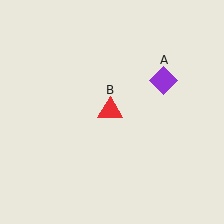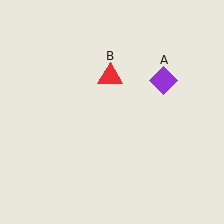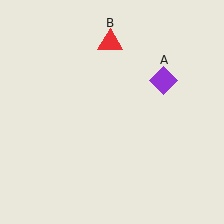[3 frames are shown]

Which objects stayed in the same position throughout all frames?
Purple diamond (object A) remained stationary.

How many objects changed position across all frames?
1 object changed position: red triangle (object B).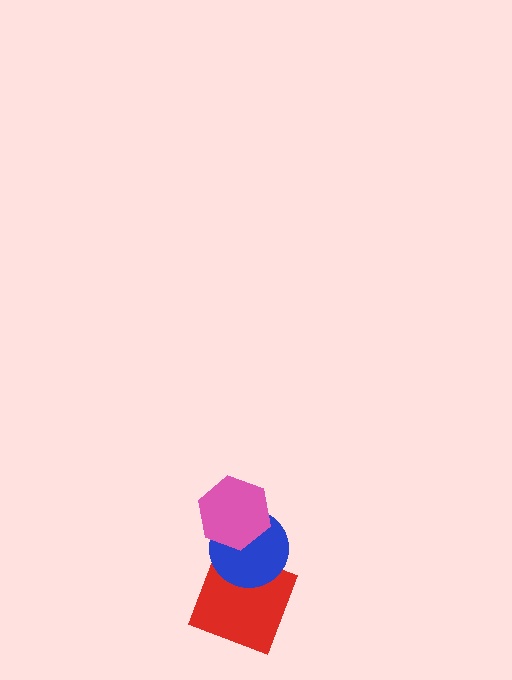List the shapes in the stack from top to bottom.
From top to bottom: the pink hexagon, the blue circle, the red square.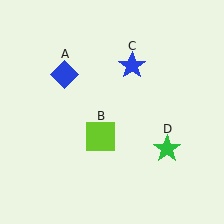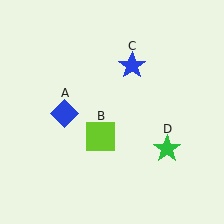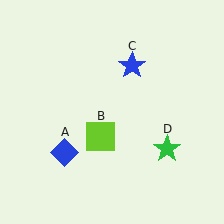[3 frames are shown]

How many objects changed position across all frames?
1 object changed position: blue diamond (object A).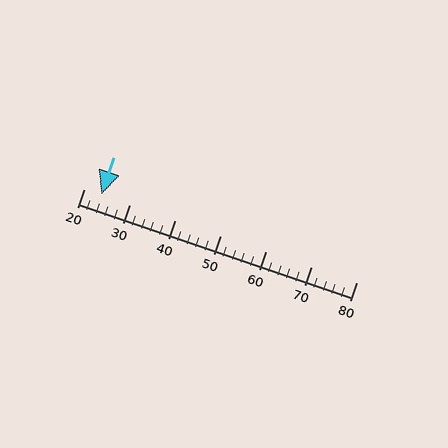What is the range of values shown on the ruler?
The ruler shows values from 20 to 80.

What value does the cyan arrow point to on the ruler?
The cyan arrow points to approximately 24.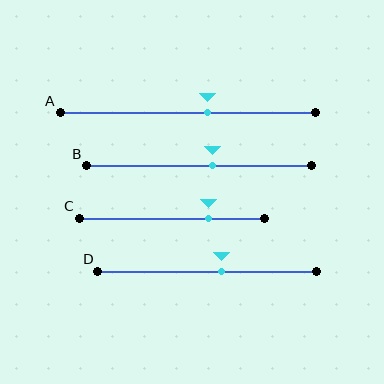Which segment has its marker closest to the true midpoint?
Segment B has its marker closest to the true midpoint.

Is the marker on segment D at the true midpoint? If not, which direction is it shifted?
No, the marker on segment D is shifted to the right by about 7% of the segment length.